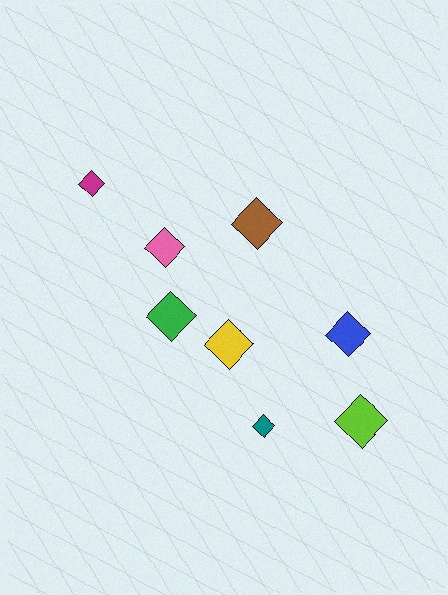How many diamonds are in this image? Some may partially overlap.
There are 8 diamonds.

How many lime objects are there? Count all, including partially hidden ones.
There is 1 lime object.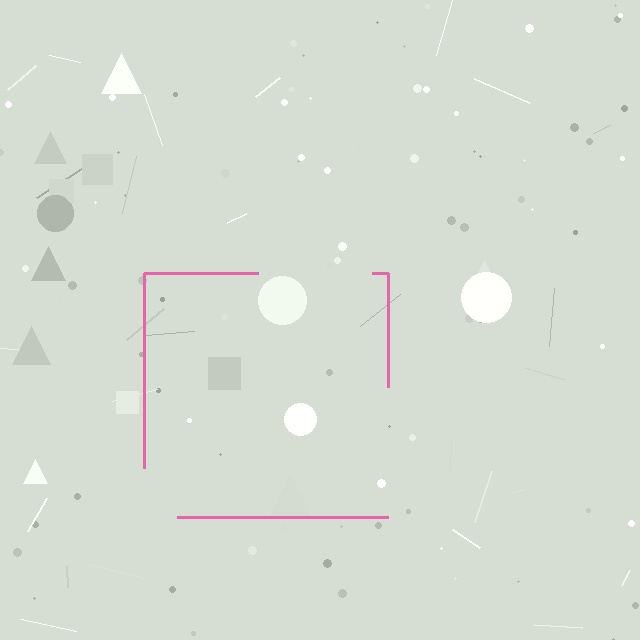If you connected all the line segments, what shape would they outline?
They would outline a square.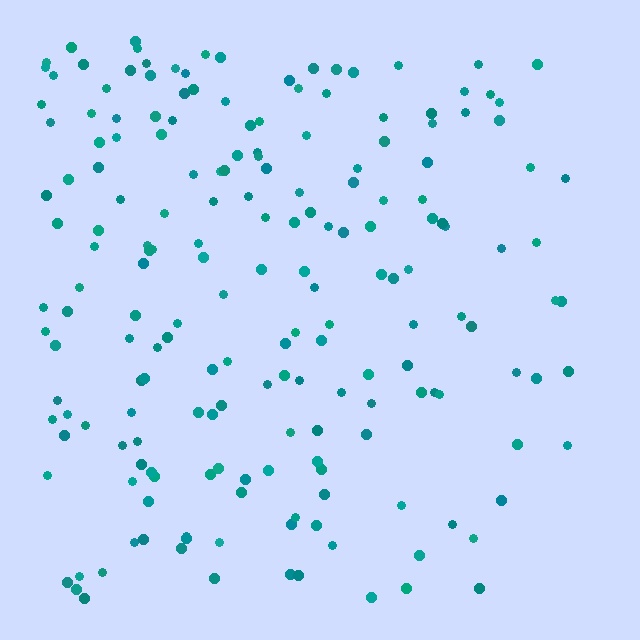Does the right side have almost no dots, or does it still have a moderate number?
Still a moderate number, just noticeably fewer than the left.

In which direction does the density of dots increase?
From right to left, with the left side densest.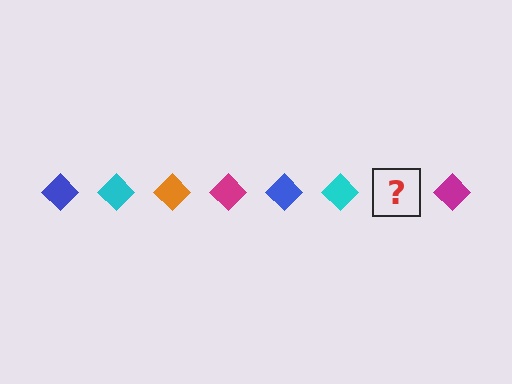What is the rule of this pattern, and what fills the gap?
The rule is that the pattern cycles through blue, cyan, orange, magenta diamonds. The gap should be filled with an orange diamond.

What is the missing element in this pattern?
The missing element is an orange diamond.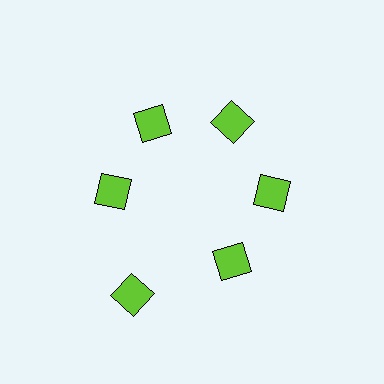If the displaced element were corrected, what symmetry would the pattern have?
It would have 6-fold rotational symmetry — the pattern would map onto itself every 60 degrees.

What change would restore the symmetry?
The symmetry would be restored by moving it inward, back onto the ring so that all 6 diamonds sit at equal angles and equal distance from the center.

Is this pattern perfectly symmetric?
No. The 6 lime diamonds are arranged in a ring, but one element near the 7 o'clock position is pushed outward from the center, breaking the 6-fold rotational symmetry.